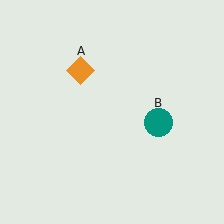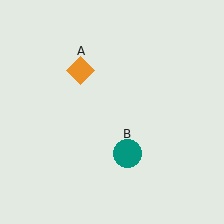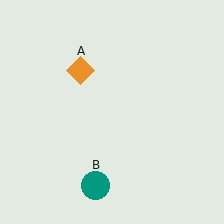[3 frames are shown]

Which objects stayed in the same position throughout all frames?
Orange diamond (object A) remained stationary.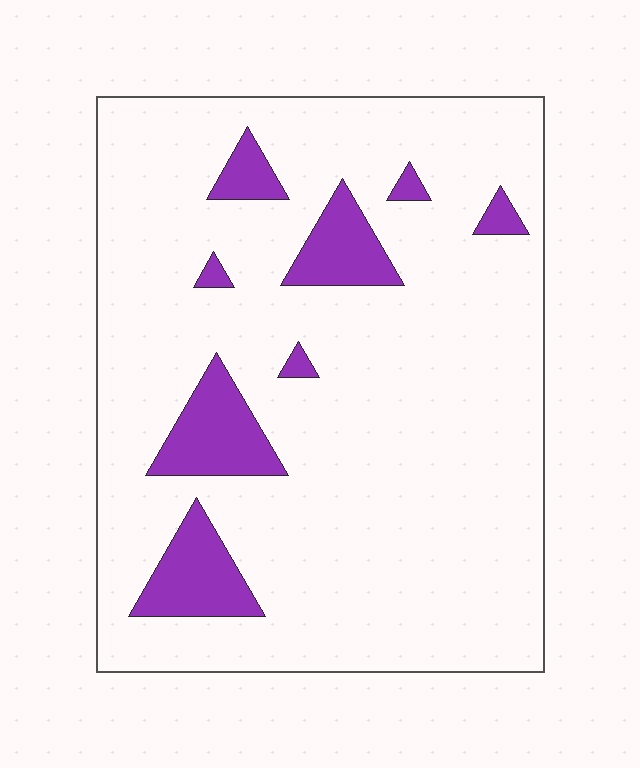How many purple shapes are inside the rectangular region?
8.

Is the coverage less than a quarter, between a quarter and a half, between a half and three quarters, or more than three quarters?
Less than a quarter.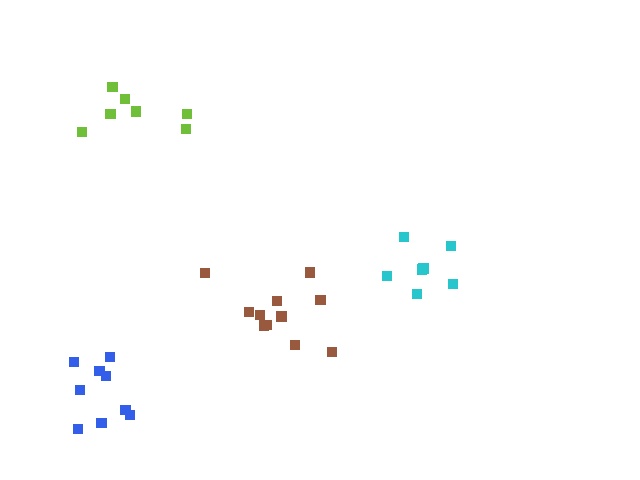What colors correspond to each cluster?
The clusters are colored: cyan, brown, blue, lime.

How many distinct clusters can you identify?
There are 4 distinct clusters.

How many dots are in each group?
Group 1: 7 dots, Group 2: 11 dots, Group 3: 10 dots, Group 4: 7 dots (35 total).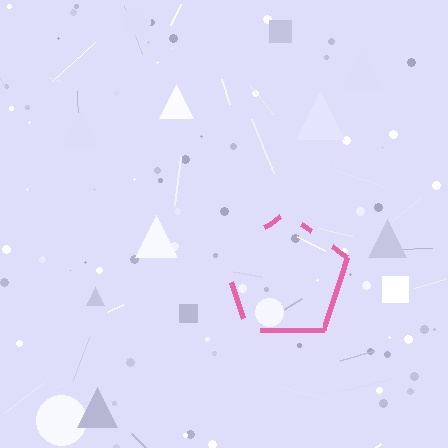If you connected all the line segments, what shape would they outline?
They would outline a pentagon.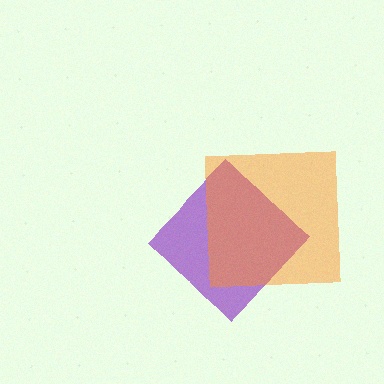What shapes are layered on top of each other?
The layered shapes are: a purple diamond, an orange square.